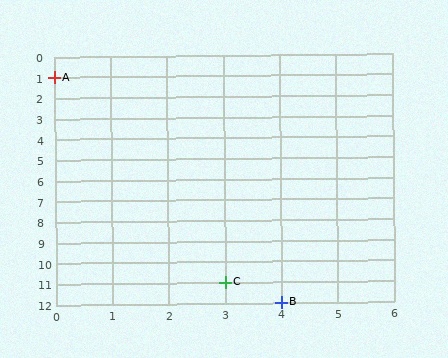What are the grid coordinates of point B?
Point B is at grid coordinates (4, 12).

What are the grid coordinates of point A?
Point A is at grid coordinates (0, 1).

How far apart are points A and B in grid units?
Points A and B are 4 columns and 11 rows apart (about 11.7 grid units diagonally).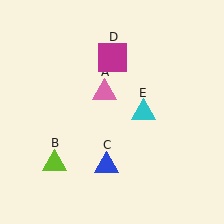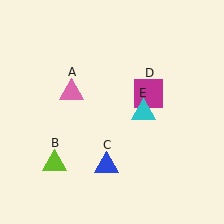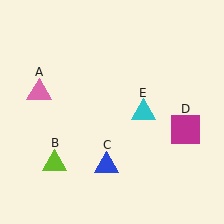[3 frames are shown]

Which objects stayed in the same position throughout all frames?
Lime triangle (object B) and blue triangle (object C) and cyan triangle (object E) remained stationary.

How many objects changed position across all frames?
2 objects changed position: pink triangle (object A), magenta square (object D).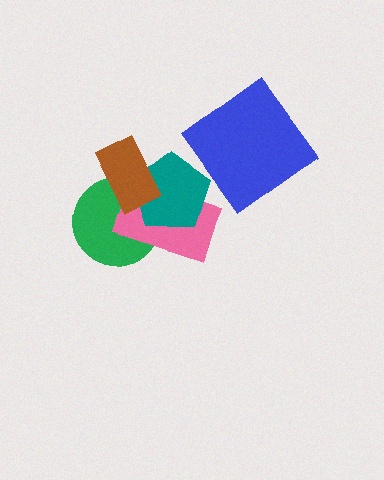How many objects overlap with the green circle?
3 objects overlap with the green circle.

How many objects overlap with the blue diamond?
0 objects overlap with the blue diamond.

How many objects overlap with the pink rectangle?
3 objects overlap with the pink rectangle.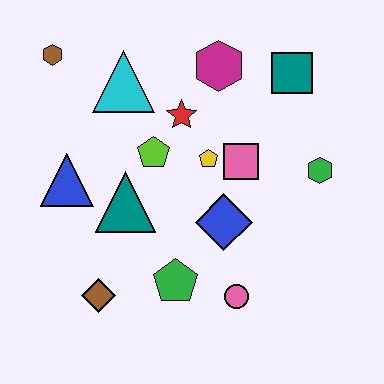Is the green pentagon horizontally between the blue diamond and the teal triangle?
Yes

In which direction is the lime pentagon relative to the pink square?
The lime pentagon is to the left of the pink square.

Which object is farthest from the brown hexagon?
The pink circle is farthest from the brown hexagon.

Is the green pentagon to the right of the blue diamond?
No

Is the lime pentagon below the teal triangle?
No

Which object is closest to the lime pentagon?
The red star is closest to the lime pentagon.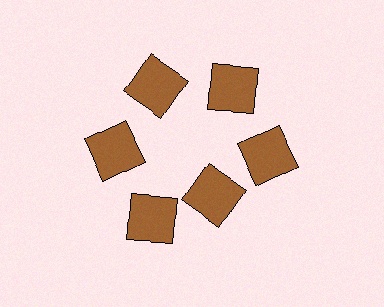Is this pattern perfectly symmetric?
No. The 6 brown squares are arranged in a ring, but one element near the 5 o'clock position is pulled inward toward the center, breaking the 6-fold rotational symmetry.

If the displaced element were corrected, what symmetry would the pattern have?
It would have 6-fold rotational symmetry — the pattern would map onto itself every 60 degrees.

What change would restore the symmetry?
The symmetry would be restored by moving it outward, back onto the ring so that all 6 squares sit at equal angles and equal distance from the center.